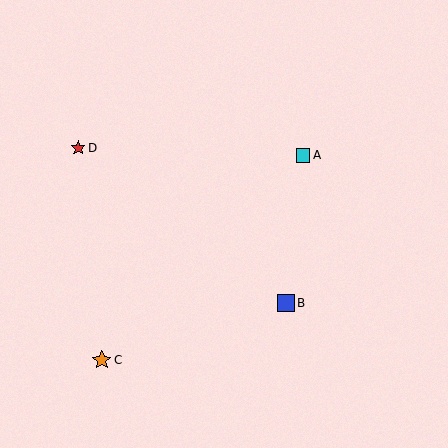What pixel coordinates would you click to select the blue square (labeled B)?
Click at (286, 303) to select the blue square B.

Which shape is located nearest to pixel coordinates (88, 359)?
The orange star (labeled C) at (102, 360) is nearest to that location.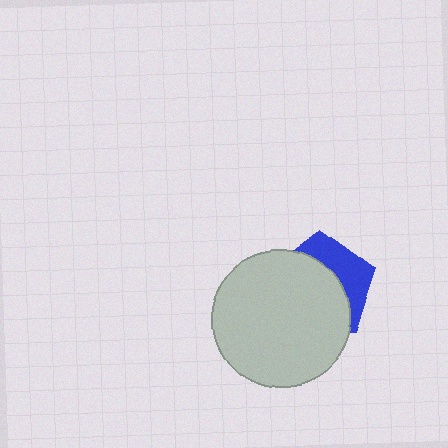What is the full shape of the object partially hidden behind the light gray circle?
The partially hidden object is a blue pentagon.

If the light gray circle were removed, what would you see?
You would see the complete blue pentagon.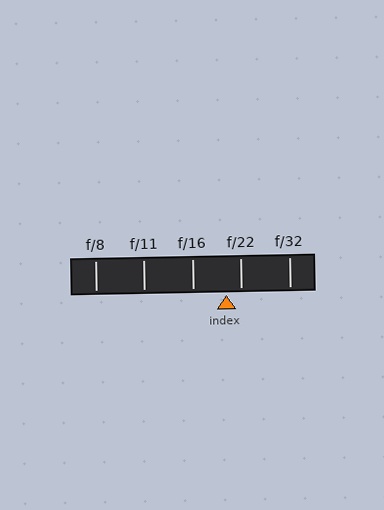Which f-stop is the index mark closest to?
The index mark is closest to f/22.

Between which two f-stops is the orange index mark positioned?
The index mark is between f/16 and f/22.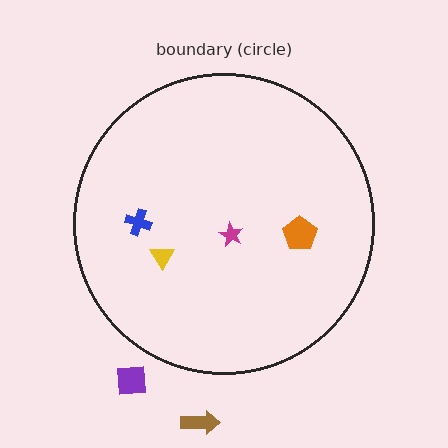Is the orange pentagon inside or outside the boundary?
Inside.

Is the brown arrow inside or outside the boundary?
Outside.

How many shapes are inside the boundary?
4 inside, 2 outside.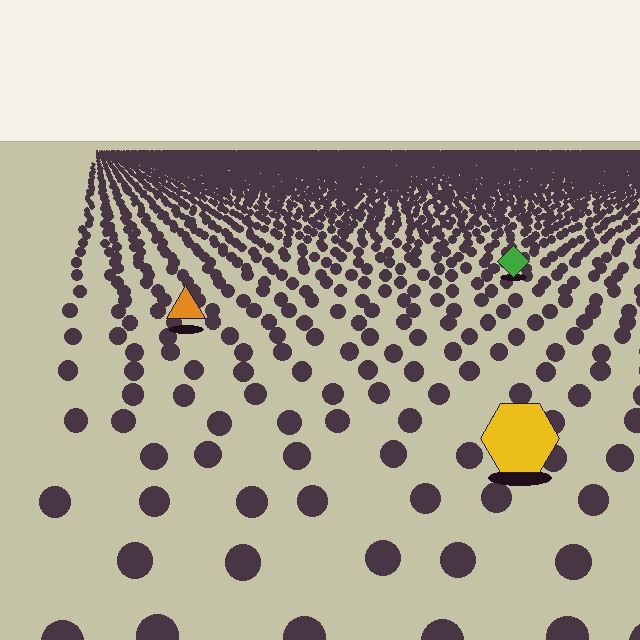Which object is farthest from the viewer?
The green diamond is farthest from the viewer. It appears smaller and the ground texture around it is denser.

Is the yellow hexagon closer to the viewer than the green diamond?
Yes. The yellow hexagon is closer — you can tell from the texture gradient: the ground texture is coarser near it.